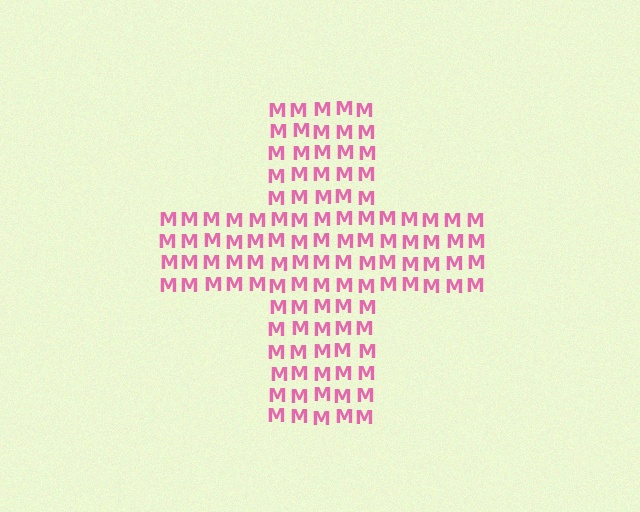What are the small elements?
The small elements are letter M's.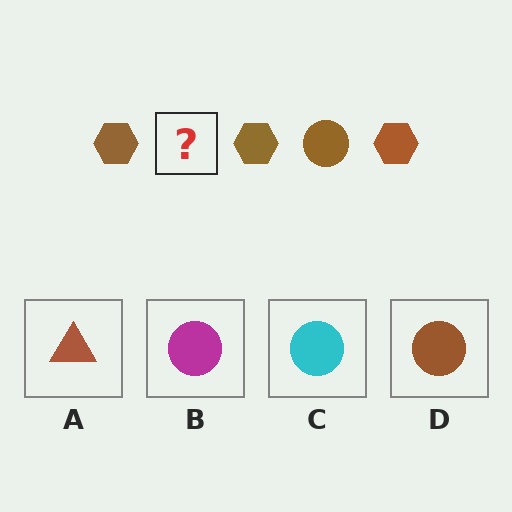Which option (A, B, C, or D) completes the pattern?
D.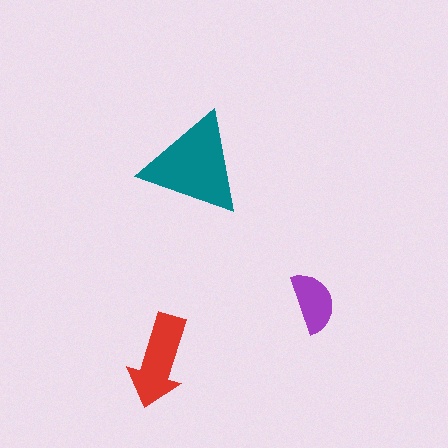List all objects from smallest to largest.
The purple semicircle, the red arrow, the teal triangle.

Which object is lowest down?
The red arrow is bottommost.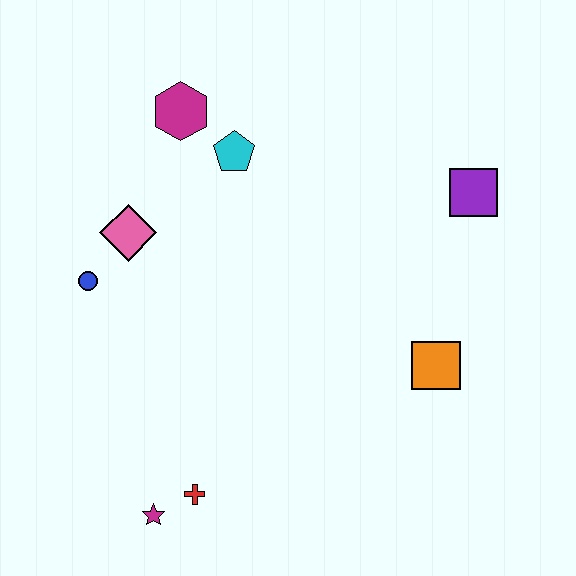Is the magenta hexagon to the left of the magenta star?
No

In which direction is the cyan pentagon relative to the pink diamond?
The cyan pentagon is to the right of the pink diamond.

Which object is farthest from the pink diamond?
The purple square is farthest from the pink diamond.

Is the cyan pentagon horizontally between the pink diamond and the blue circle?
No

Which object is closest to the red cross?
The magenta star is closest to the red cross.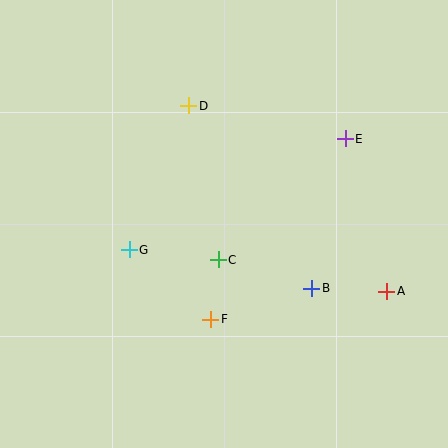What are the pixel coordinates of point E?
Point E is at (345, 139).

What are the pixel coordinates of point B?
Point B is at (312, 288).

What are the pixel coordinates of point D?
Point D is at (189, 106).